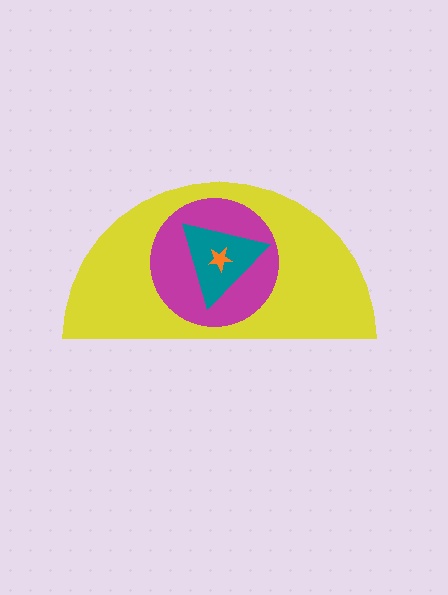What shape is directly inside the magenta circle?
The teal triangle.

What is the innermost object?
The orange star.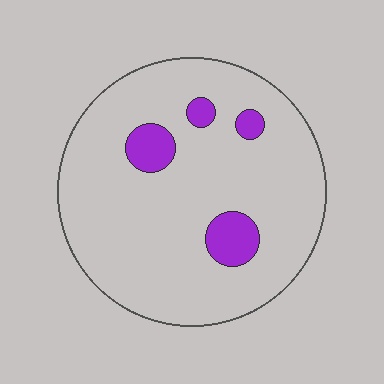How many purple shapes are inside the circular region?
4.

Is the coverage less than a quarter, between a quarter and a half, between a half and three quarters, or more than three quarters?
Less than a quarter.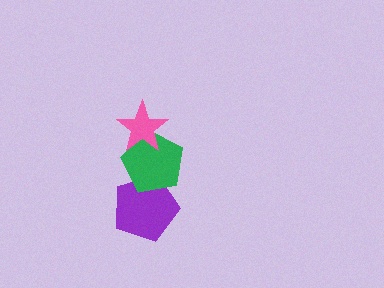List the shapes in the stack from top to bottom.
From top to bottom: the pink star, the green pentagon, the purple pentagon.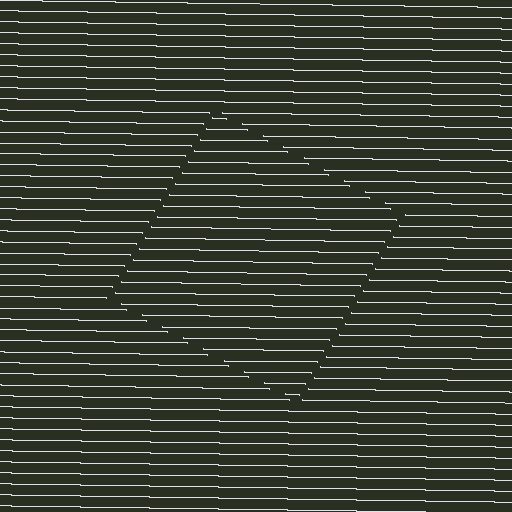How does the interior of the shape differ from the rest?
The interior of the shape contains the same grating, shifted by half a period — the contour is defined by the phase discontinuity where line-ends from the inner and outer gratings abut.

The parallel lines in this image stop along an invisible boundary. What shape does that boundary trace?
An illusory square. The interior of the shape contains the same grating, shifted by half a period — the contour is defined by the phase discontinuity where line-ends from the inner and outer gratings abut.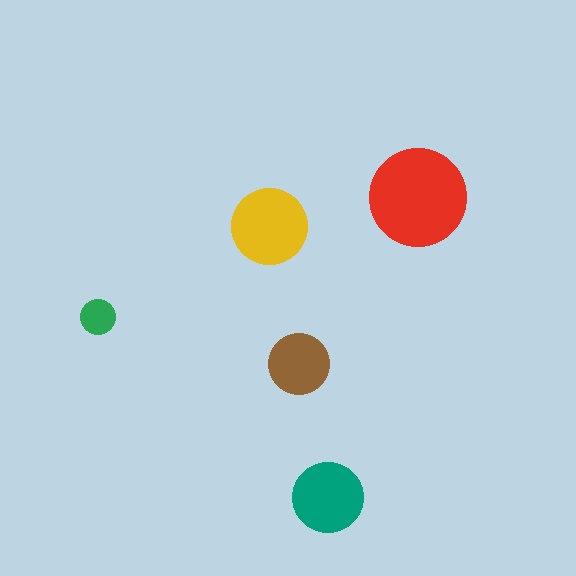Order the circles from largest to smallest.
the red one, the yellow one, the teal one, the brown one, the green one.